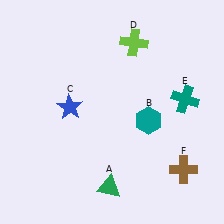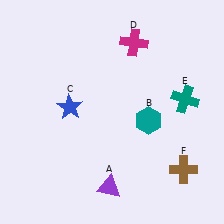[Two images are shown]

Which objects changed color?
A changed from green to purple. D changed from lime to magenta.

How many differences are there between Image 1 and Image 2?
There are 2 differences between the two images.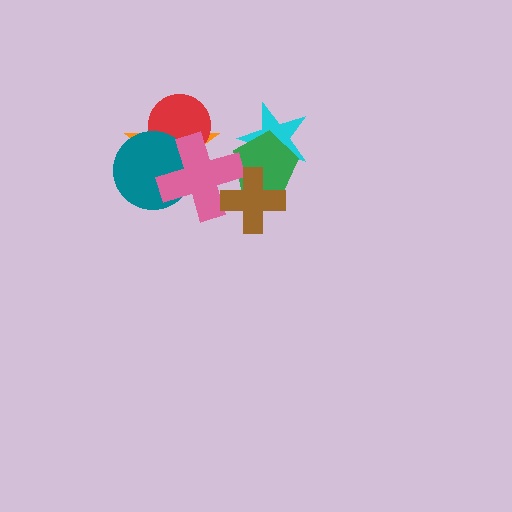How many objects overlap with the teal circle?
3 objects overlap with the teal circle.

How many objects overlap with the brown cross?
2 objects overlap with the brown cross.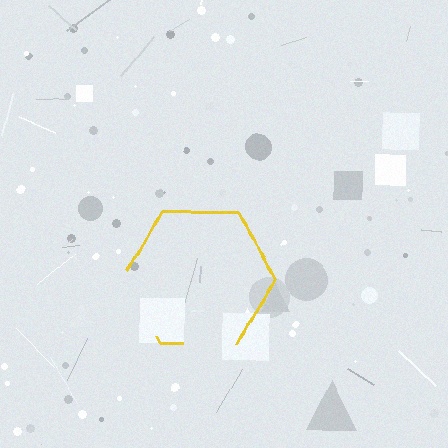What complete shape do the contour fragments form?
The contour fragments form a hexagon.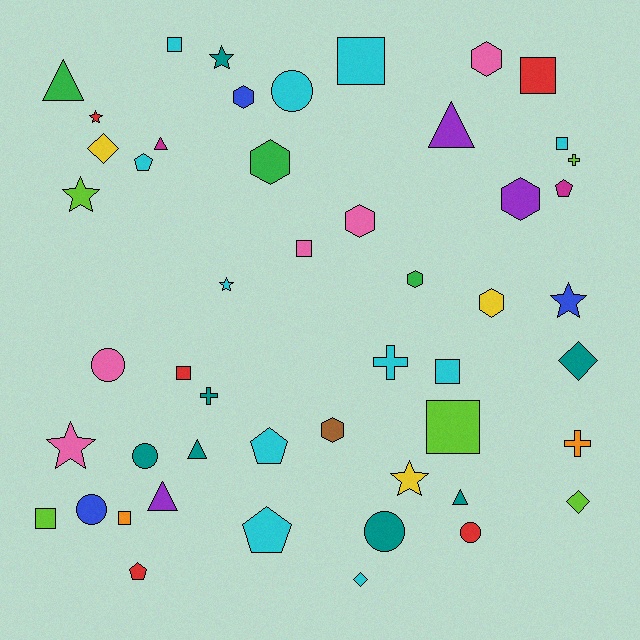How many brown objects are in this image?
There is 1 brown object.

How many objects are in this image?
There are 50 objects.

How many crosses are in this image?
There are 4 crosses.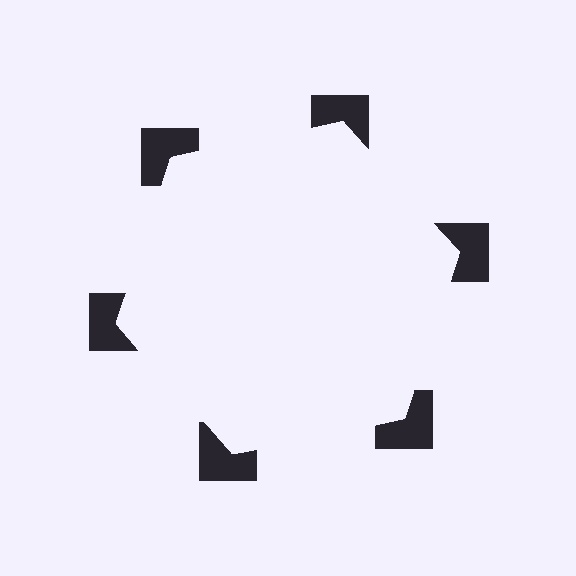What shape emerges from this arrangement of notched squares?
An illusory hexagon — its edges are inferred from the aligned wedge cuts in the notched squares, not physically drawn.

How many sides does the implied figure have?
6 sides.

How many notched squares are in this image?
There are 6 — one at each vertex of the illusory hexagon.